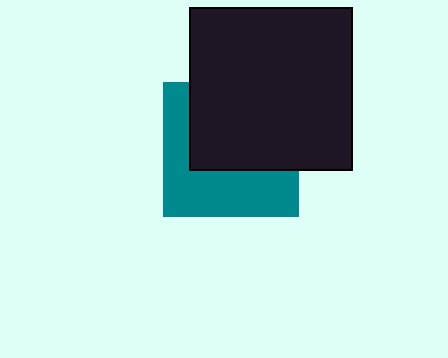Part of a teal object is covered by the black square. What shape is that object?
It is a square.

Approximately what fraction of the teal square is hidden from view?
Roughly 54% of the teal square is hidden behind the black square.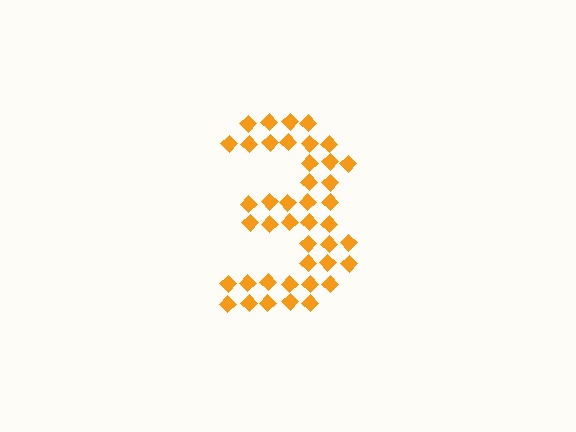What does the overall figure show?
The overall figure shows the digit 3.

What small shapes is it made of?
It is made of small diamonds.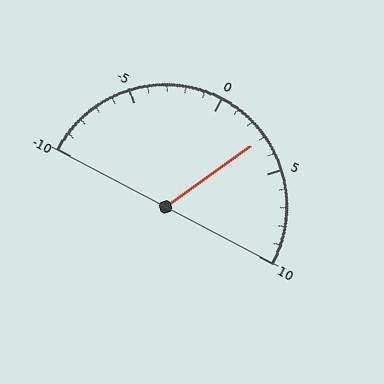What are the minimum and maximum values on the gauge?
The gauge ranges from -10 to 10.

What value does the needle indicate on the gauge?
The needle indicates approximately 3.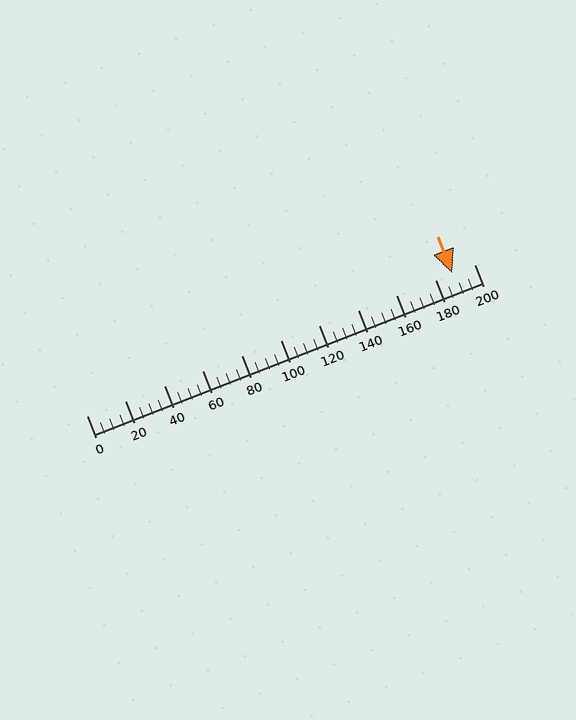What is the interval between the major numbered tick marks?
The major tick marks are spaced 20 units apart.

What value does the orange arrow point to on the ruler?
The orange arrow points to approximately 189.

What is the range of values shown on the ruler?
The ruler shows values from 0 to 200.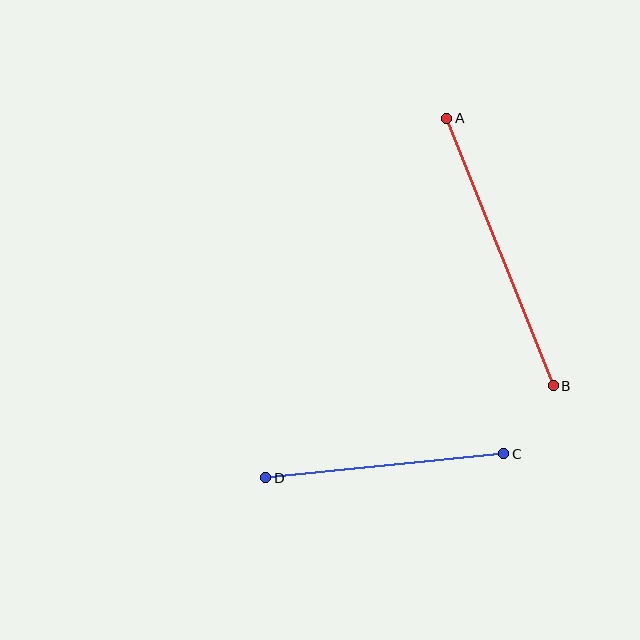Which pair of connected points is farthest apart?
Points A and B are farthest apart.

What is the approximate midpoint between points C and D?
The midpoint is at approximately (385, 466) pixels.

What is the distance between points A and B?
The distance is approximately 288 pixels.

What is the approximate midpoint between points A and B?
The midpoint is at approximately (500, 252) pixels.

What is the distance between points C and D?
The distance is approximately 240 pixels.